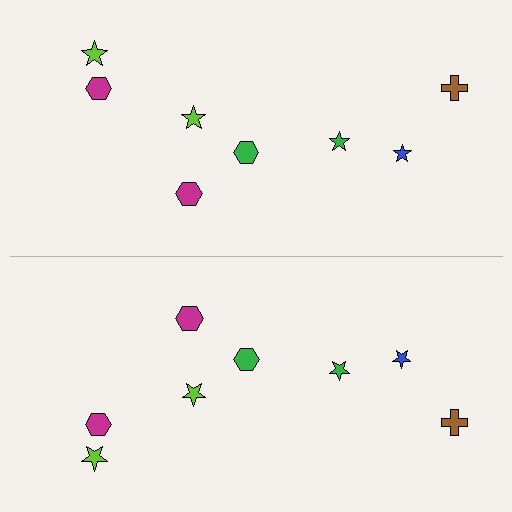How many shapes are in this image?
There are 16 shapes in this image.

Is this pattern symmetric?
Yes, this pattern has bilateral (reflection) symmetry.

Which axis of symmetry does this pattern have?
The pattern has a horizontal axis of symmetry running through the center of the image.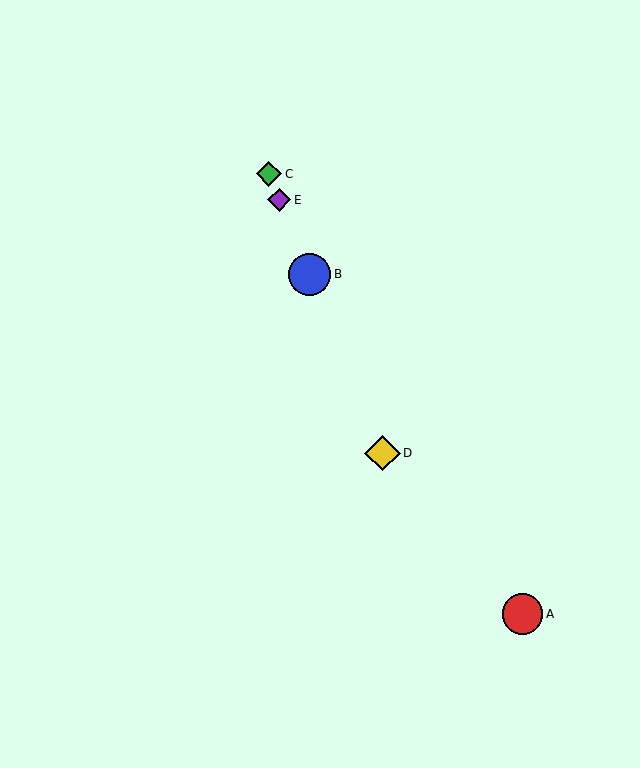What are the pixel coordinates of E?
Object E is at (279, 200).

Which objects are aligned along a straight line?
Objects B, C, D, E are aligned along a straight line.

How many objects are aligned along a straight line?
4 objects (B, C, D, E) are aligned along a straight line.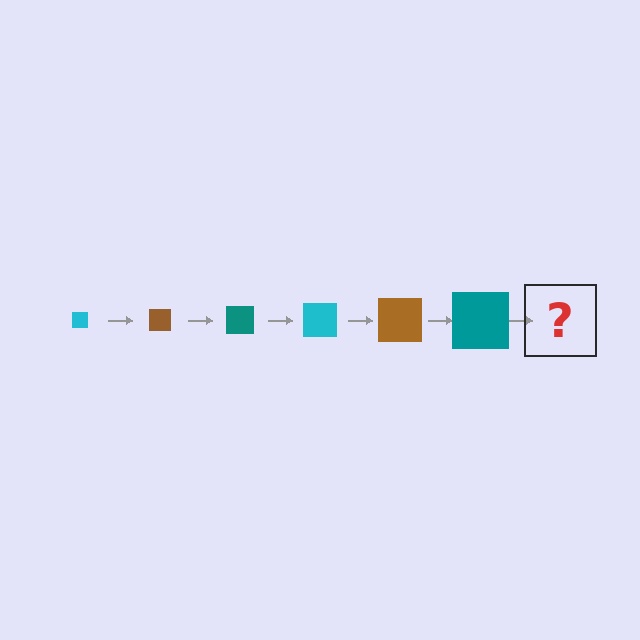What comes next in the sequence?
The next element should be a cyan square, larger than the previous one.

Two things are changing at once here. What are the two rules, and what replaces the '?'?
The two rules are that the square grows larger each step and the color cycles through cyan, brown, and teal. The '?' should be a cyan square, larger than the previous one.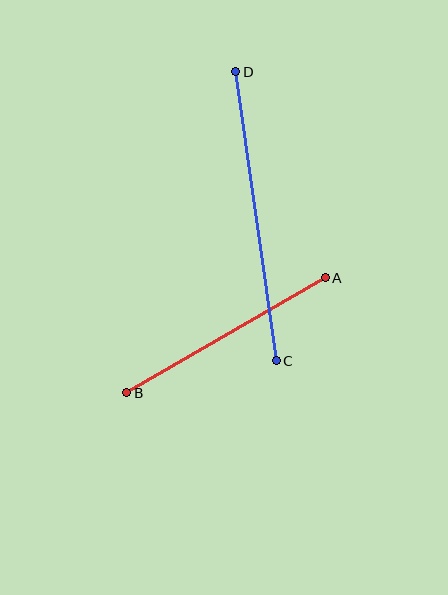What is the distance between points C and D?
The distance is approximately 292 pixels.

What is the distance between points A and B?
The distance is approximately 230 pixels.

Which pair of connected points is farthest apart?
Points C and D are farthest apart.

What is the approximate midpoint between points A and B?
The midpoint is at approximately (226, 335) pixels.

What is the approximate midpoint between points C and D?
The midpoint is at approximately (256, 216) pixels.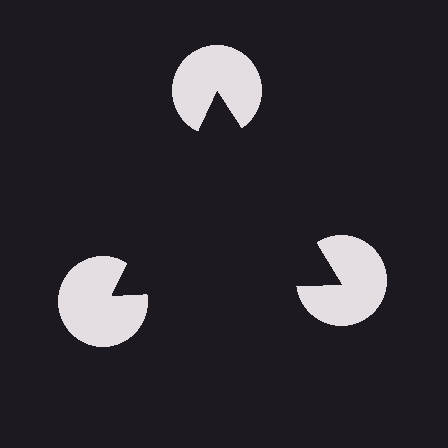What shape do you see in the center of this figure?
An illusory triangle — its edges are inferred from the aligned wedge cuts in the pac-man discs, not physically drawn.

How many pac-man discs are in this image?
There are 3 — one at each vertex of the illusory triangle.